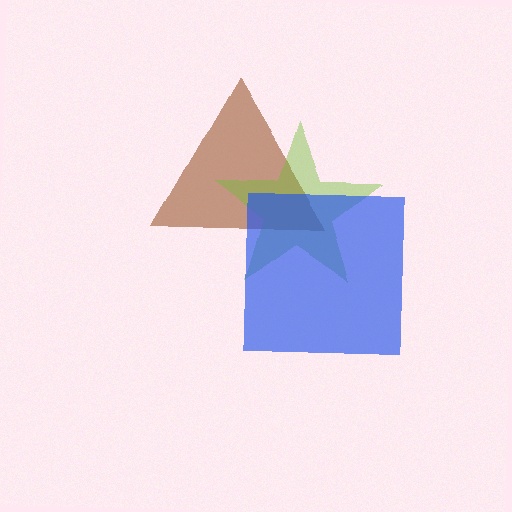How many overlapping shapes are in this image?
There are 3 overlapping shapes in the image.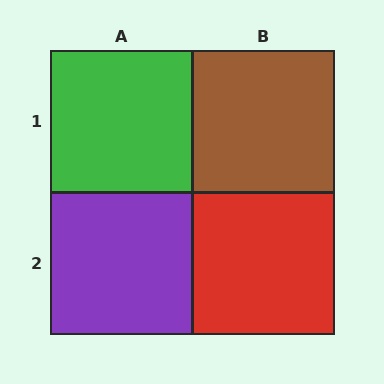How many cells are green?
1 cell is green.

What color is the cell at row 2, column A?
Purple.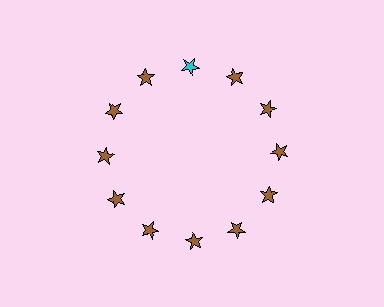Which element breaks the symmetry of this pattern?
The cyan star at roughly the 12 o'clock position breaks the symmetry. All other shapes are brown stars.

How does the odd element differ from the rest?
It has a different color: cyan instead of brown.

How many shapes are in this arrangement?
There are 12 shapes arranged in a ring pattern.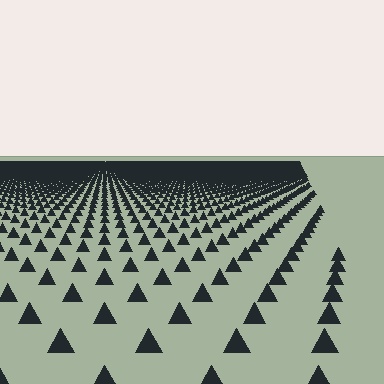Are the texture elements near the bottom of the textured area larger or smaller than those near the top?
Larger. Near the bottom, elements are closer to the viewer and appear at a bigger on-screen size.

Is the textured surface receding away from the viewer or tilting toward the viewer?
The surface is receding away from the viewer. Texture elements get smaller and denser toward the top.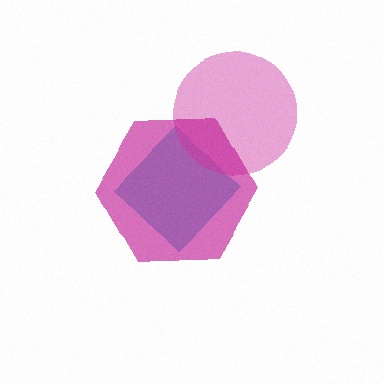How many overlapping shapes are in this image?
There are 3 overlapping shapes in the image.